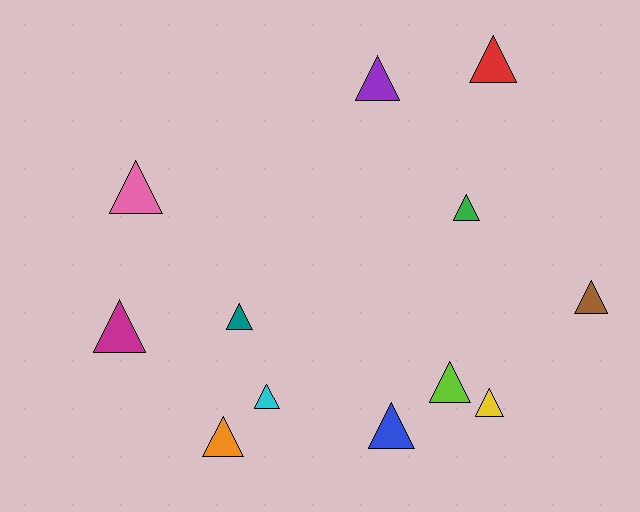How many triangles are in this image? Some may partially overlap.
There are 12 triangles.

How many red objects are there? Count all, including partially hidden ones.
There is 1 red object.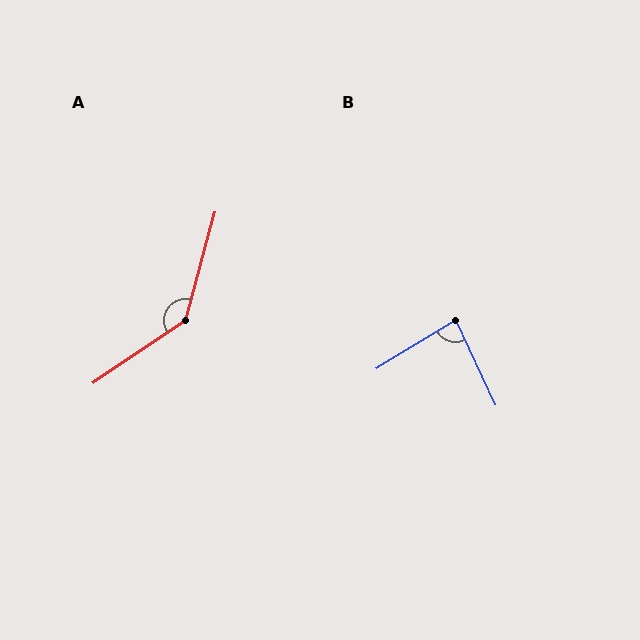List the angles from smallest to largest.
B (84°), A (140°).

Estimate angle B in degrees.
Approximately 84 degrees.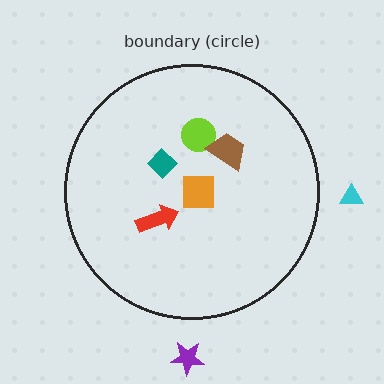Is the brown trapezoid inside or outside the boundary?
Inside.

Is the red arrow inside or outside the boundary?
Inside.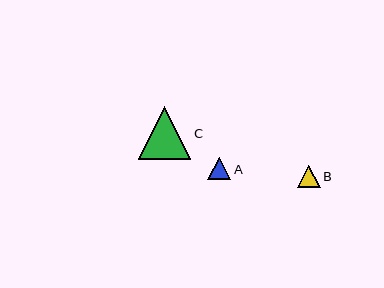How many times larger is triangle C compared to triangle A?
Triangle C is approximately 2.3 times the size of triangle A.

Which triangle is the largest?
Triangle C is the largest with a size of approximately 52 pixels.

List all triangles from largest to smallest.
From largest to smallest: C, A, B.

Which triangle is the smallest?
Triangle B is the smallest with a size of approximately 22 pixels.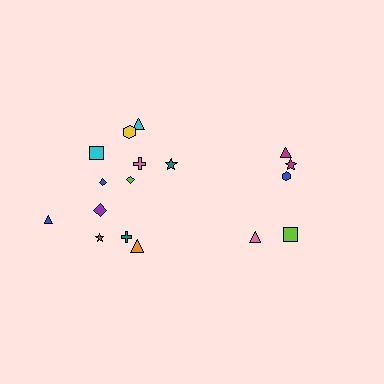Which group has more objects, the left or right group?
The left group.